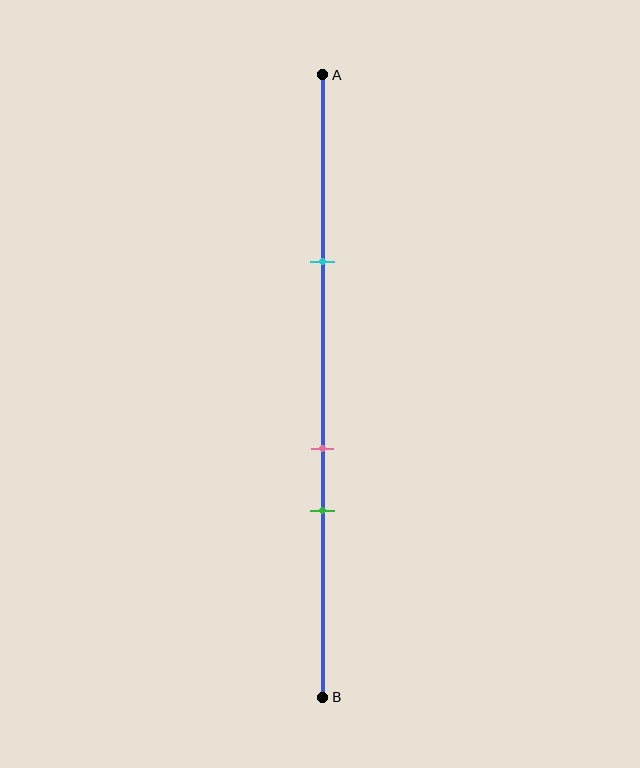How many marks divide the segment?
There are 3 marks dividing the segment.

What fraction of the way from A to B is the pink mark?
The pink mark is approximately 60% (0.6) of the way from A to B.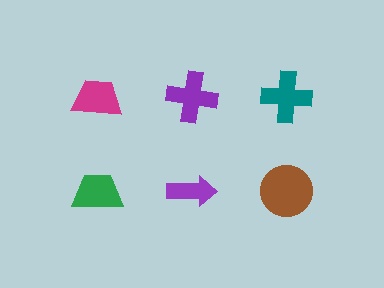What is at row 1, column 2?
A purple cross.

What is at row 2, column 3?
A brown circle.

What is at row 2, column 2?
A purple arrow.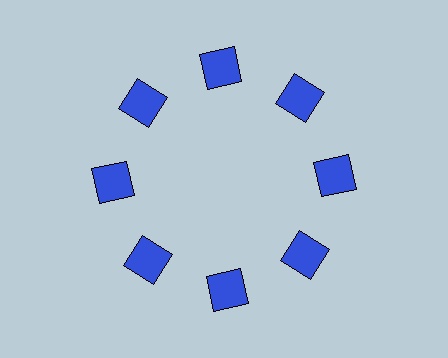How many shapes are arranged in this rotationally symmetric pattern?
There are 8 shapes, arranged in 8 groups of 1.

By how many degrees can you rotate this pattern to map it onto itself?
The pattern maps onto itself every 45 degrees of rotation.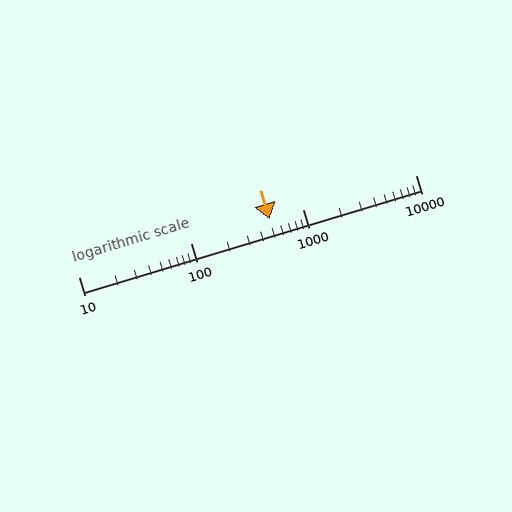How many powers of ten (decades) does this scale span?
The scale spans 3 decades, from 10 to 10000.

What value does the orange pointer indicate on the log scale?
The pointer indicates approximately 500.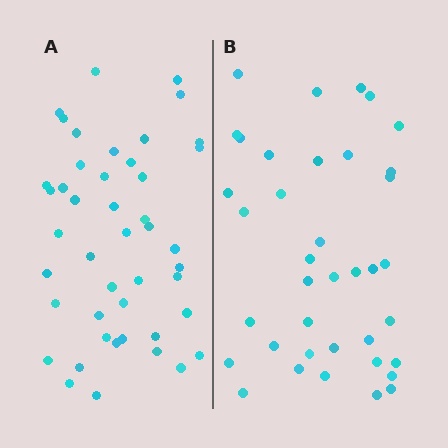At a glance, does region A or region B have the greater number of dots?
Region A (the left region) has more dots.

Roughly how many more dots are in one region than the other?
Region A has roughly 8 or so more dots than region B.